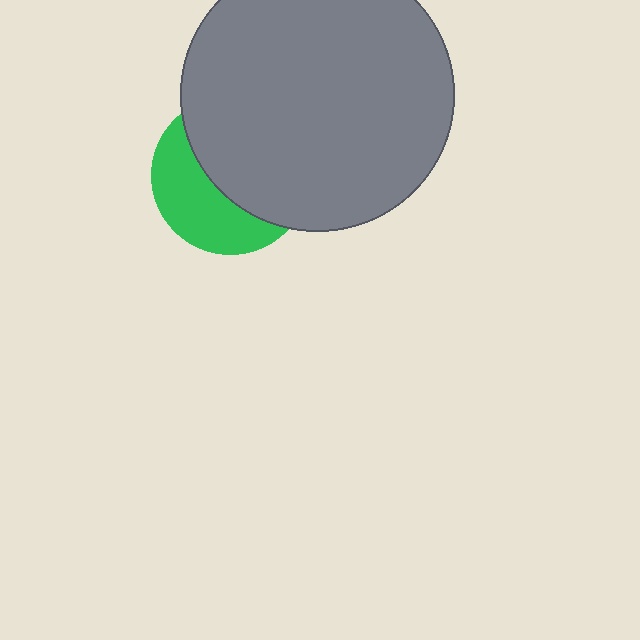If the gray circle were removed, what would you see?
You would see the complete green circle.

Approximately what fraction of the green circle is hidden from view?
Roughly 58% of the green circle is hidden behind the gray circle.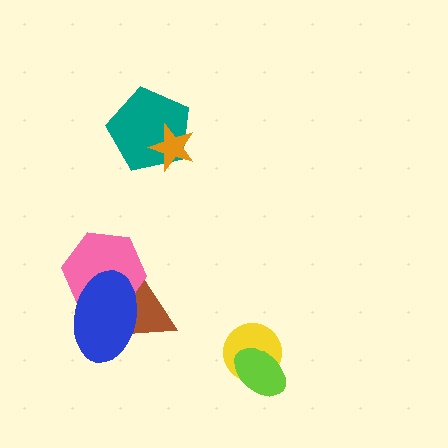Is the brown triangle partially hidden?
Yes, it is partially covered by another shape.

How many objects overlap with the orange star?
1 object overlaps with the orange star.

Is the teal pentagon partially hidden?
Yes, it is partially covered by another shape.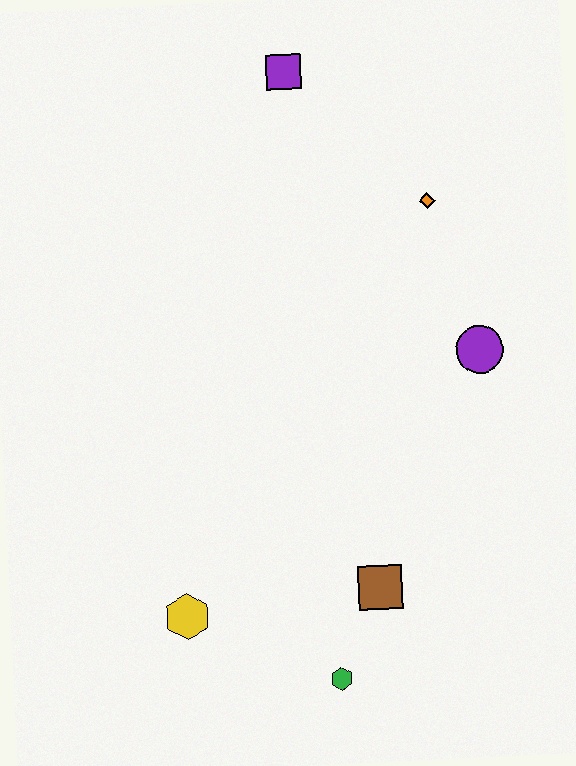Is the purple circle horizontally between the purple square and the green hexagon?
No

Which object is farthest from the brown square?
The purple square is farthest from the brown square.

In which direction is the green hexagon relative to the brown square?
The green hexagon is below the brown square.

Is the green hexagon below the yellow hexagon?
Yes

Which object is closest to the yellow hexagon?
The green hexagon is closest to the yellow hexagon.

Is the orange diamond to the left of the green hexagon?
No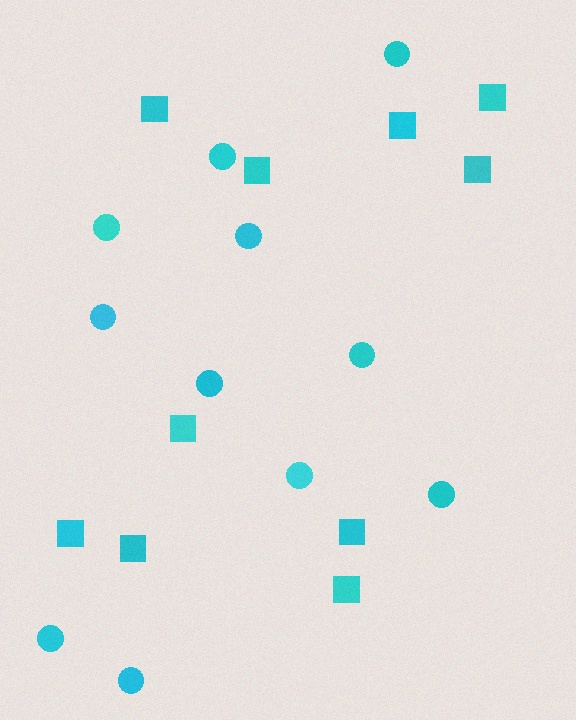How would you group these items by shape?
There are 2 groups: one group of squares (10) and one group of circles (11).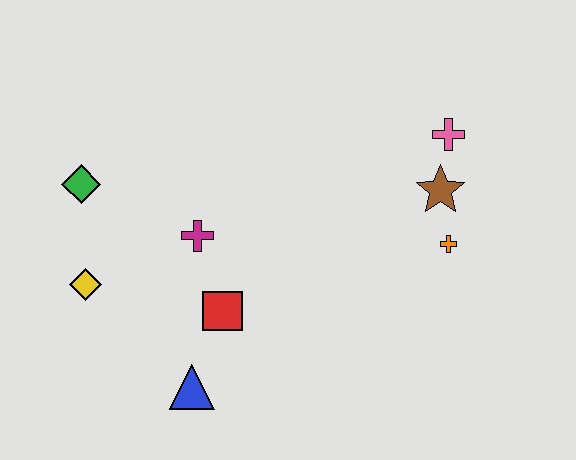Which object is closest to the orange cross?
The brown star is closest to the orange cross.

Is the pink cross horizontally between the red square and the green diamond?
No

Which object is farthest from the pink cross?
The yellow diamond is farthest from the pink cross.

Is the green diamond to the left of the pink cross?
Yes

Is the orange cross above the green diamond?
No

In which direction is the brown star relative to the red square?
The brown star is to the right of the red square.